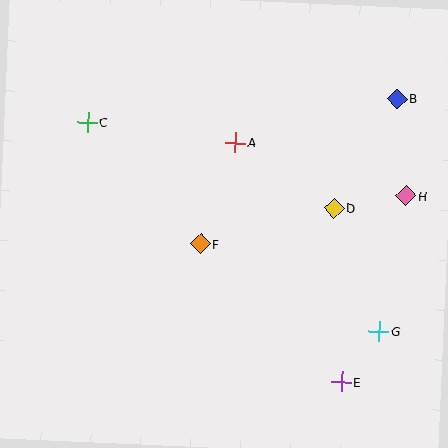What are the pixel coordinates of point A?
Point A is at (235, 143).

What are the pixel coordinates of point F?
Point F is at (200, 244).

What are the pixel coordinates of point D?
Point D is at (334, 208).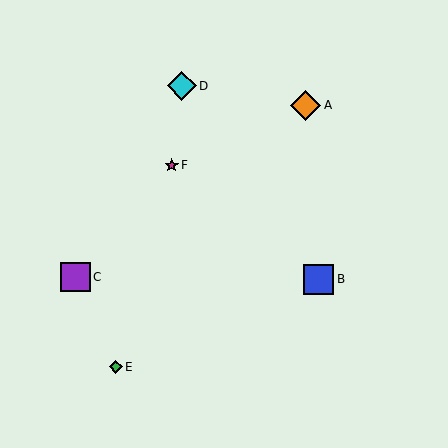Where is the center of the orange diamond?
The center of the orange diamond is at (306, 105).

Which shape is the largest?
The orange diamond (labeled A) is the largest.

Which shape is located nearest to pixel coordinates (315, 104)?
The orange diamond (labeled A) at (306, 105) is nearest to that location.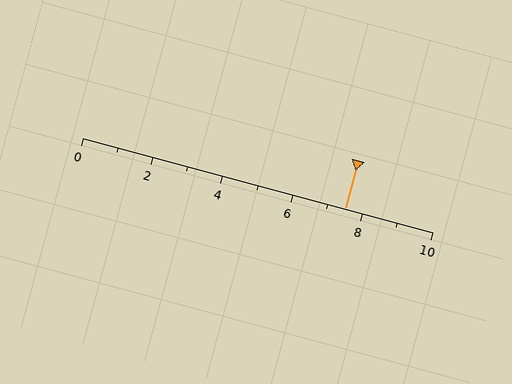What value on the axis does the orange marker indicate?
The marker indicates approximately 7.5.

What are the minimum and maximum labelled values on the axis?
The axis runs from 0 to 10.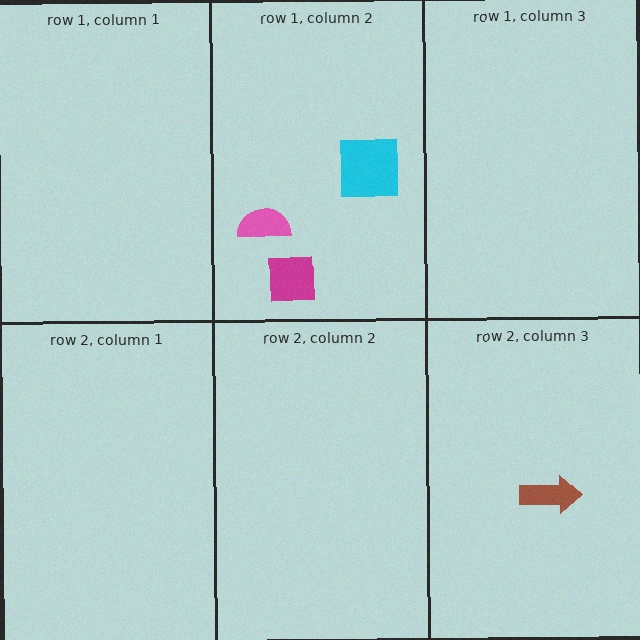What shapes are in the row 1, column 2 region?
The pink semicircle, the cyan square, the magenta square.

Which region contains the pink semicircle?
The row 1, column 2 region.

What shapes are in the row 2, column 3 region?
The brown arrow.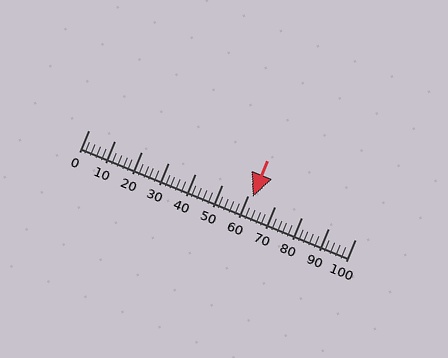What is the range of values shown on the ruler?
The ruler shows values from 0 to 100.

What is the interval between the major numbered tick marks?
The major tick marks are spaced 10 units apart.